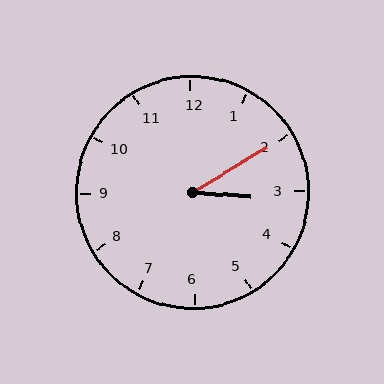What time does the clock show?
3:10.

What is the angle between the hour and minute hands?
Approximately 35 degrees.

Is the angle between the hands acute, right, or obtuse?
It is acute.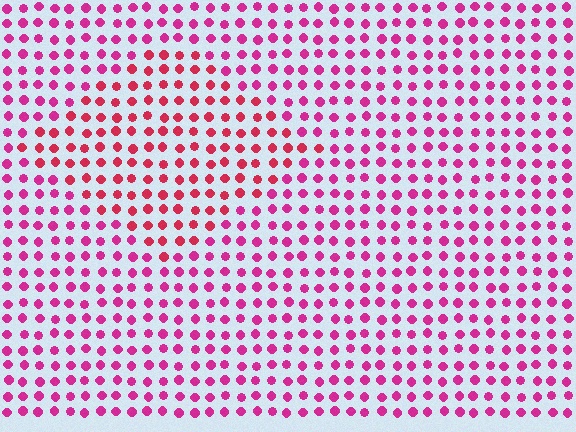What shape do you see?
I see a diamond.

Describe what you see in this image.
The image is filled with small magenta elements in a uniform arrangement. A diamond-shaped region is visible where the elements are tinted to a slightly different hue, forming a subtle color boundary.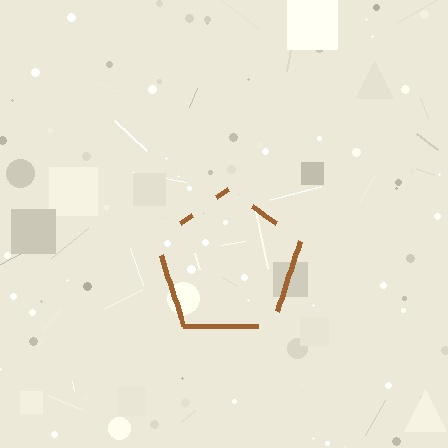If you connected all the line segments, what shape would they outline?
They would outline a pentagon.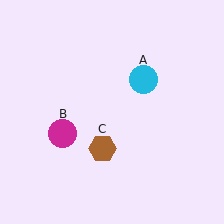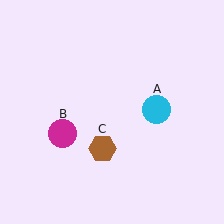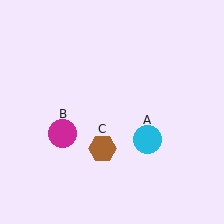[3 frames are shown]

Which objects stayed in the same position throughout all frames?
Magenta circle (object B) and brown hexagon (object C) remained stationary.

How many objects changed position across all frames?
1 object changed position: cyan circle (object A).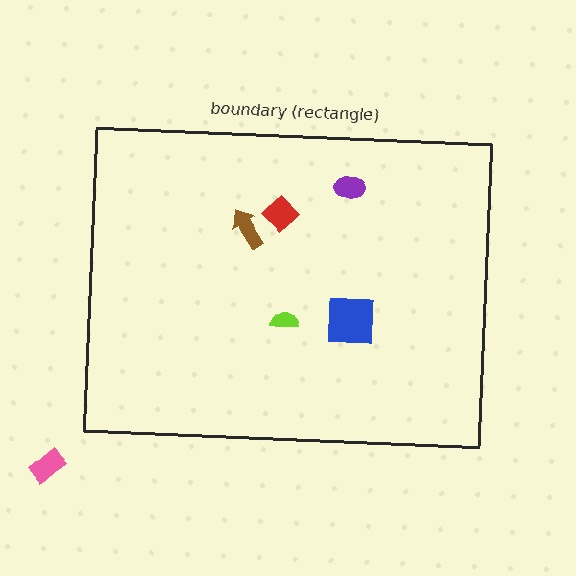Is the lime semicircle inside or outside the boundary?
Inside.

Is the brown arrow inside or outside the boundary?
Inside.